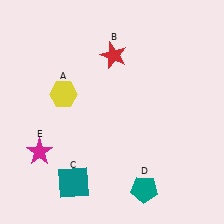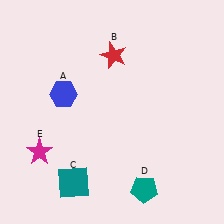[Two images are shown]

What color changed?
The hexagon (A) changed from yellow in Image 1 to blue in Image 2.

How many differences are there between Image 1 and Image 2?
There is 1 difference between the two images.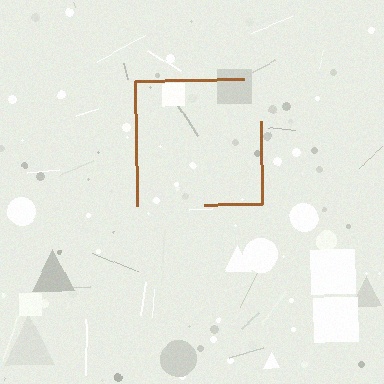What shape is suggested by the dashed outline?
The dashed outline suggests a square.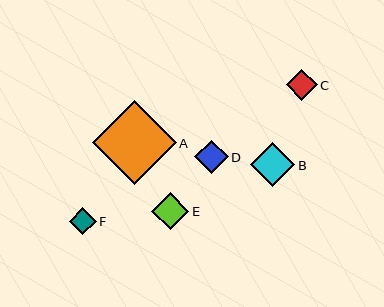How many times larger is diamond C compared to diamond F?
Diamond C is approximately 1.2 times the size of diamond F.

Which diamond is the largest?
Diamond A is the largest with a size of approximately 84 pixels.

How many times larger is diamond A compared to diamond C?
Diamond A is approximately 2.7 times the size of diamond C.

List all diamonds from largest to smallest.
From largest to smallest: A, B, E, D, C, F.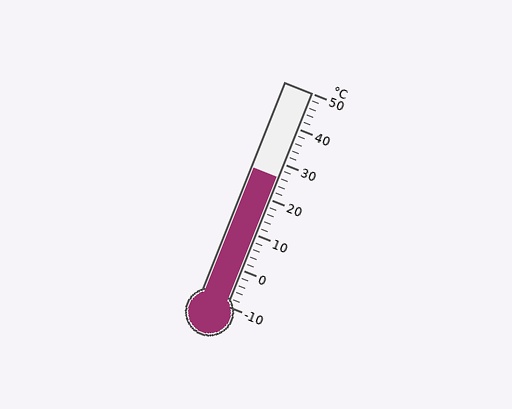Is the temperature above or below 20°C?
The temperature is above 20°C.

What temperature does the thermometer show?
The thermometer shows approximately 26°C.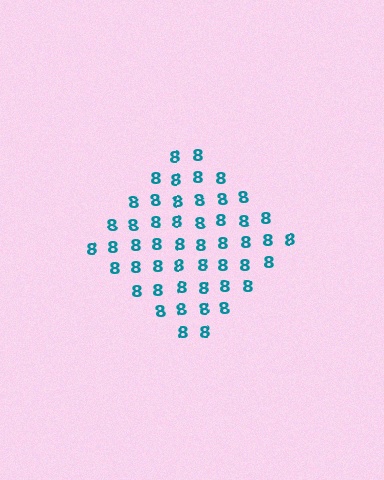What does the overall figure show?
The overall figure shows a diamond.